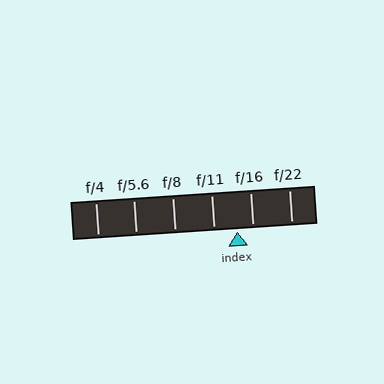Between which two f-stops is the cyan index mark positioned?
The index mark is between f/11 and f/16.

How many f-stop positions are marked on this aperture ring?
There are 6 f-stop positions marked.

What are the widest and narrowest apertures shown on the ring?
The widest aperture shown is f/4 and the narrowest is f/22.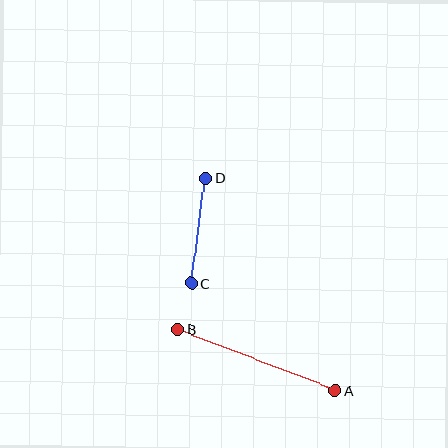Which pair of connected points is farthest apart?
Points A and B are farthest apart.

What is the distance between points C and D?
The distance is approximately 106 pixels.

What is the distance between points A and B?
The distance is approximately 169 pixels.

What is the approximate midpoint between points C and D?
The midpoint is at approximately (198, 231) pixels.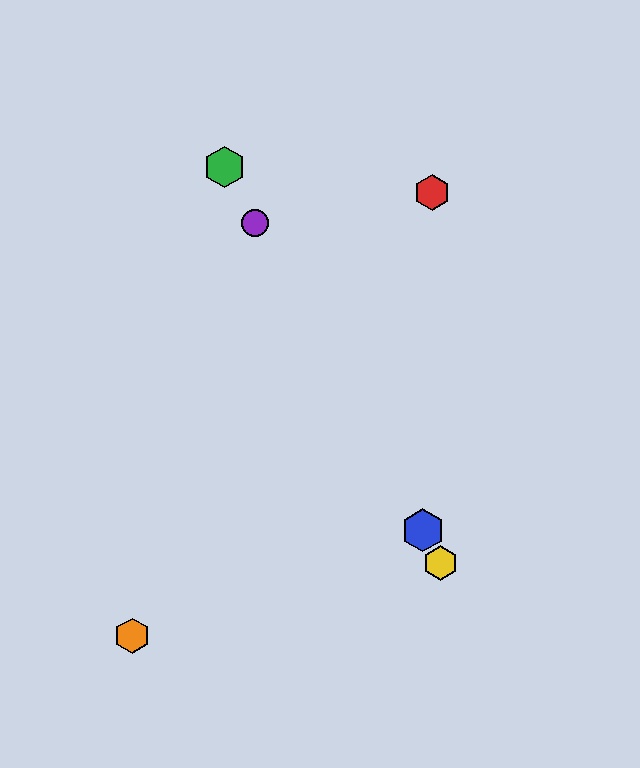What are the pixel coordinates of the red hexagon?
The red hexagon is at (432, 192).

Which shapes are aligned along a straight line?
The blue hexagon, the green hexagon, the yellow hexagon, the purple circle are aligned along a straight line.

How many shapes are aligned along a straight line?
4 shapes (the blue hexagon, the green hexagon, the yellow hexagon, the purple circle) are aligned along a straight line.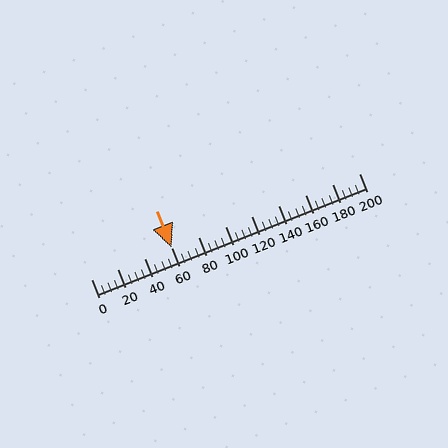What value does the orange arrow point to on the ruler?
The orange arrow points to approximately 60.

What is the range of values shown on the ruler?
The ruler shows values from 0 to 200.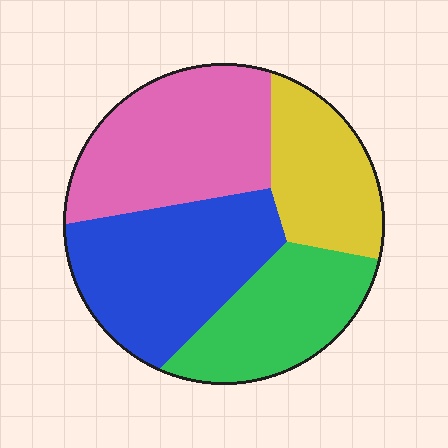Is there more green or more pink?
Pink.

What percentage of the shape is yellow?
Yellow takes up less than a quarter of the shape.